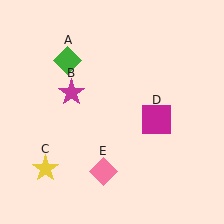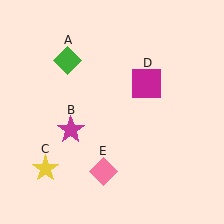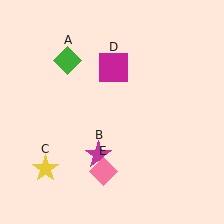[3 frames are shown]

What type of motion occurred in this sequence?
The magenta star (object B), magenta square (object D) rotated counterclockwise around the center of the scene.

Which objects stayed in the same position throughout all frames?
Green diamond (object A) and yellow star (object C) and pink diamond (object E) remained stationary.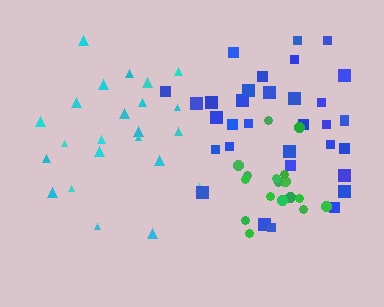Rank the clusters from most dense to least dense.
green, cyan, blue.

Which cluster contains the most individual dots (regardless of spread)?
Blue (33).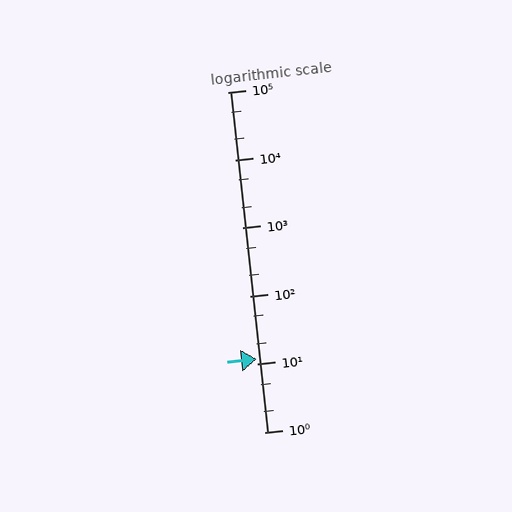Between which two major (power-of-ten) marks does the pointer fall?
The pointer is between 10 and 100.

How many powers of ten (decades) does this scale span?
The scale spans 5 decades, from 1 to 100000.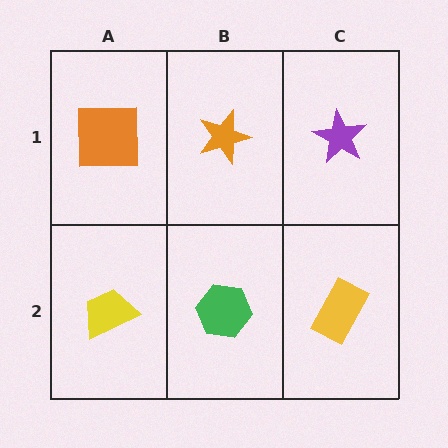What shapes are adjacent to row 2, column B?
An orange star (row 1, column B), a yellow trapezoid (row 2, column A), a yellow rectangle (row 2, column C).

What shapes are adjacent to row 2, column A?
An orange square (row 1, column A), a green hexagon (row 2, column B).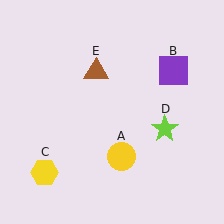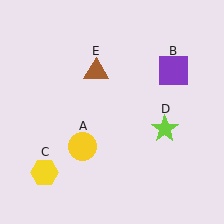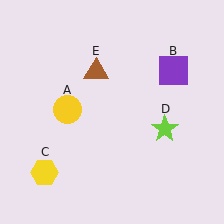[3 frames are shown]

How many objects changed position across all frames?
1 object changed position: yellow circle (object A).